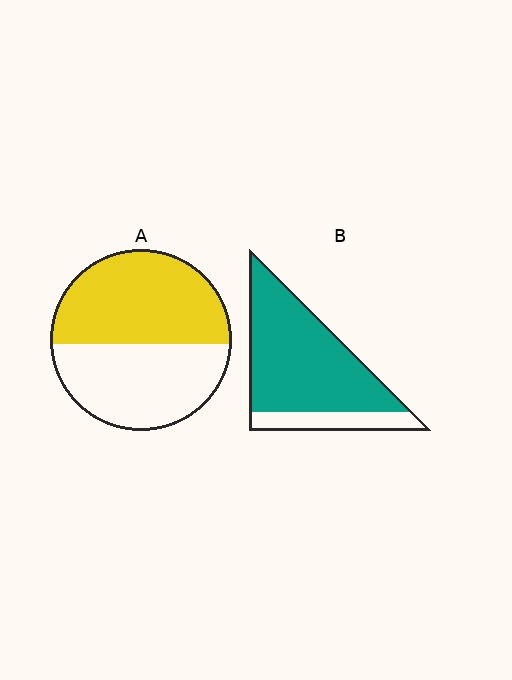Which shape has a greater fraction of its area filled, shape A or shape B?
Shape B.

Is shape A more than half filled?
Roughly half.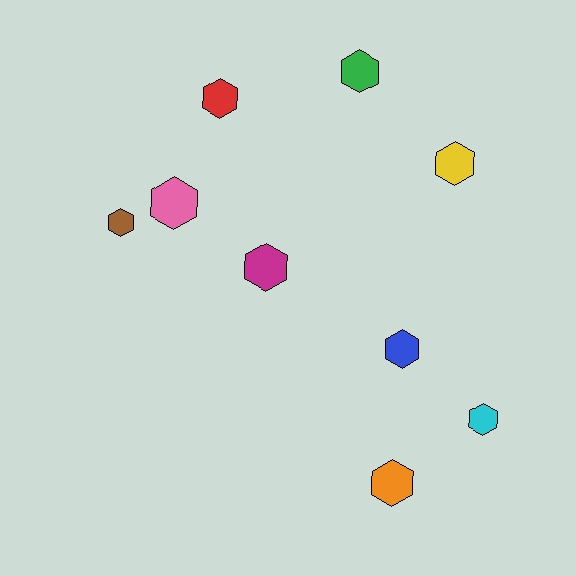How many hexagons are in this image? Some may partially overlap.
There are 9 hexagons.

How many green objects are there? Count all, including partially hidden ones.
There is 1 green object.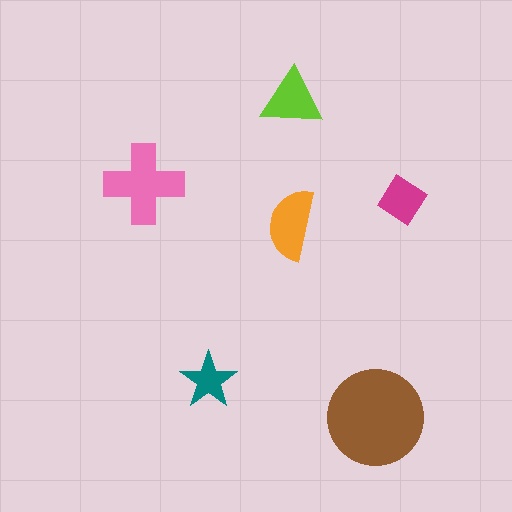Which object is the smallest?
The teal star.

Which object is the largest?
The brown circle.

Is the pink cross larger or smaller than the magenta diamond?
Larger.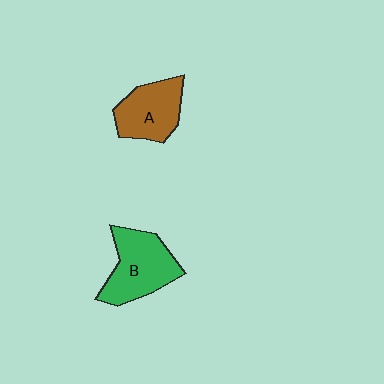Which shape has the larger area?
Shape B (green).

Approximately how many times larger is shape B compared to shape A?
Approximately 1.2 times.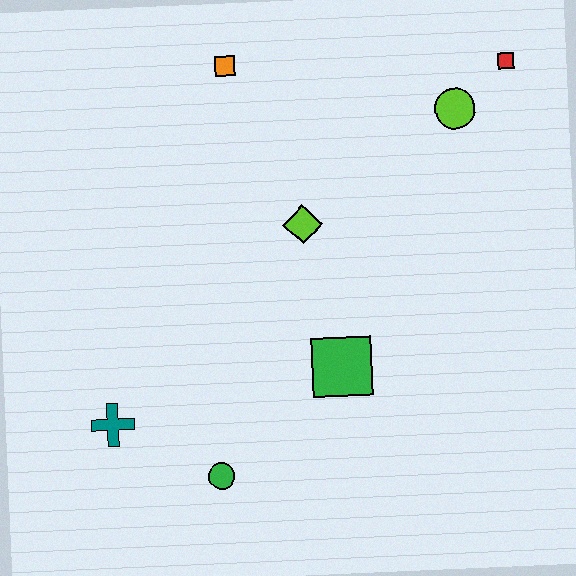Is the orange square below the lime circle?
No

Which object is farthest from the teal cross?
The red square is farthest from the teal cross.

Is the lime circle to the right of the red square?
No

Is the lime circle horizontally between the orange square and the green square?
No